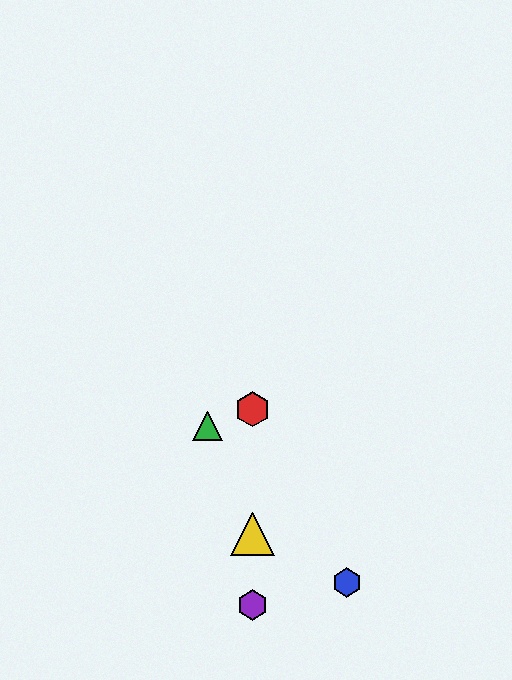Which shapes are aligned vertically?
The red hexagon, the yellow triangle, the purple hexagon are aligned vertically.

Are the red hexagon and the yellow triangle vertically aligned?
Yes, both are at x≈253.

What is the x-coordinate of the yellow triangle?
The yellow triangle is at x≈253.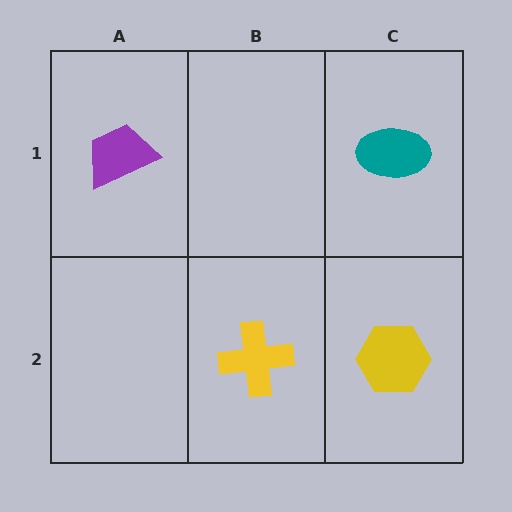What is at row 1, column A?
A purple trapezoid.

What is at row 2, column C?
A yellow hexagon.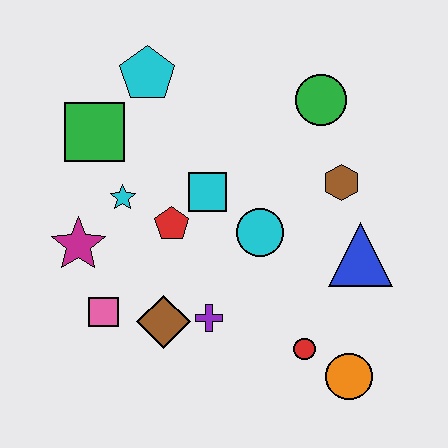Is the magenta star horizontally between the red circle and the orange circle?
No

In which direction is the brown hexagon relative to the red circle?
The brown hexagon is above the red circle.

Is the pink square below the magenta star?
Yes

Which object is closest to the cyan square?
The red pentagon is closest to the cyan square.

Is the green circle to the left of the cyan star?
No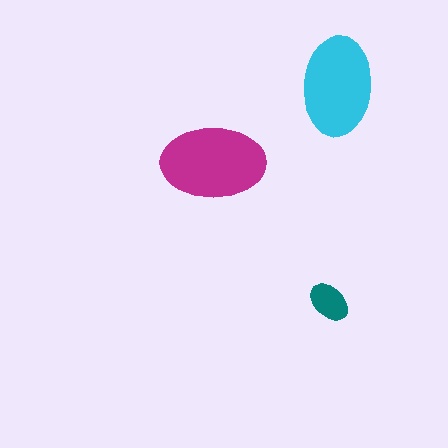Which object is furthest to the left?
The magenta ellipse is leftmost.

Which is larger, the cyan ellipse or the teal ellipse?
The cyan one.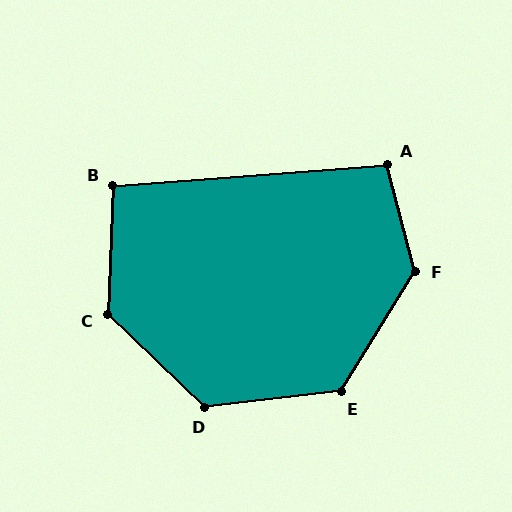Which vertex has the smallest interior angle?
B, at approximately 97 degrees.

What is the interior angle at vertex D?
Approximately 130 degrees (obtuse).